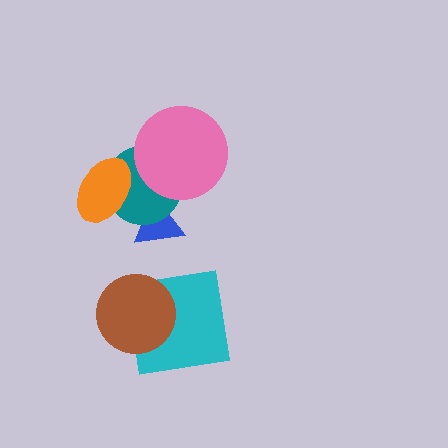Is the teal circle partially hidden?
Yes, it is partially covered by another shape.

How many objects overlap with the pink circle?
1 object overlaps with the pink circle.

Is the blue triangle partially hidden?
Yes, it is partially covered by another shape.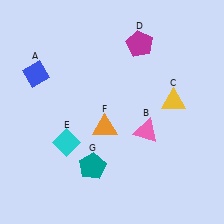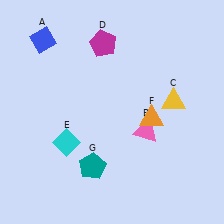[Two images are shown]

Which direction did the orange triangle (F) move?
The orange triangle (F) moved right.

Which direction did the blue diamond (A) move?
The blue diamond (A) moved up.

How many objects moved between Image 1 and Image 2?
3 objects moved between the two images.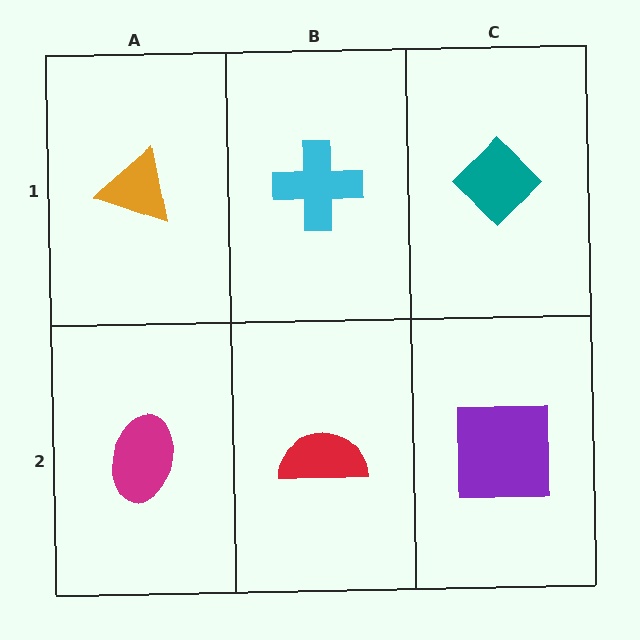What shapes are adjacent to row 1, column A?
A magenta ellipse (row 2, column A), a cyan cross (row 1, column B).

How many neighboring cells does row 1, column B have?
3.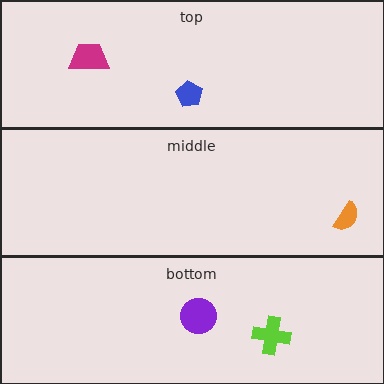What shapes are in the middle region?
The orange semicircle.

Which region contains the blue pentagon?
The top region.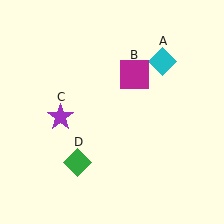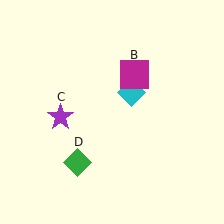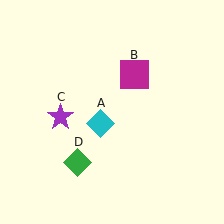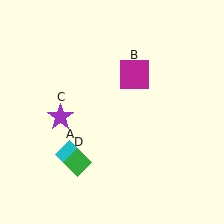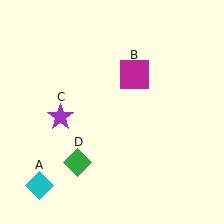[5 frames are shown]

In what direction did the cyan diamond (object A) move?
The cyan diamond (object A) moved down and to the left.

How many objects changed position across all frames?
1 object changed position: cyan diamond (object A).